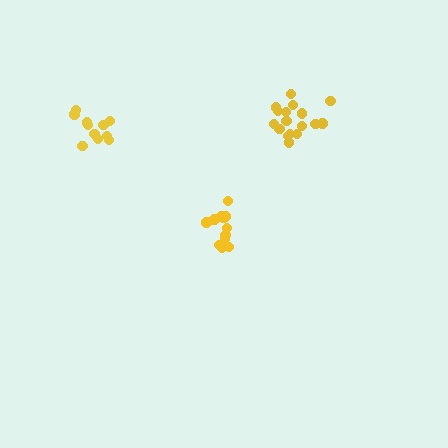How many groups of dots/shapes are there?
There are 3 groups.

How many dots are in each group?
Group 1: 11 dots, Group 2: 13 dots, Group 3: 17 dots (41 total).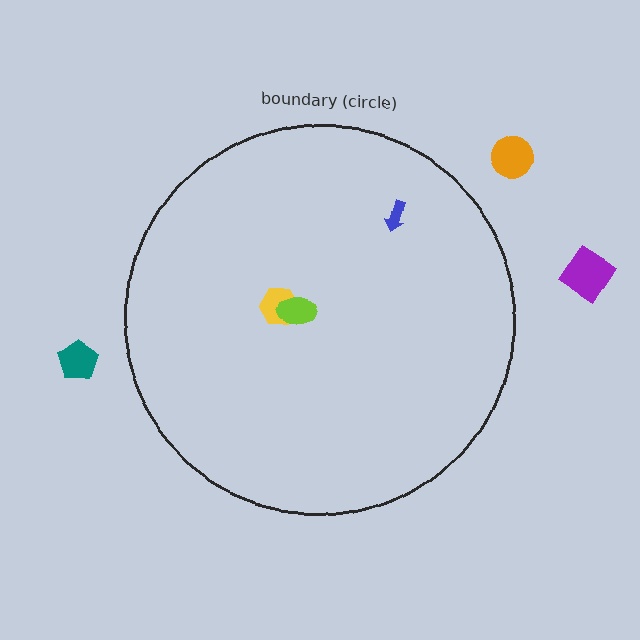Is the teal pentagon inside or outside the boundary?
Outside.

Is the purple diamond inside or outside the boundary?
Outside.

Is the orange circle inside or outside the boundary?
Outside.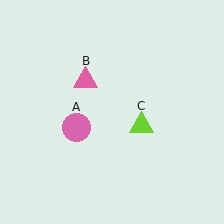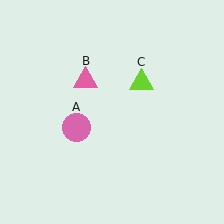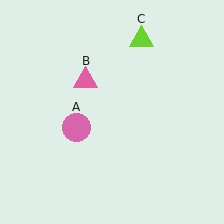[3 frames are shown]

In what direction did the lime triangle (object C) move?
The lime triangle (object C) moved up.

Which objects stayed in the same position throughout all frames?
Pink circle (object A) and pink triangle (object B) remained stationary.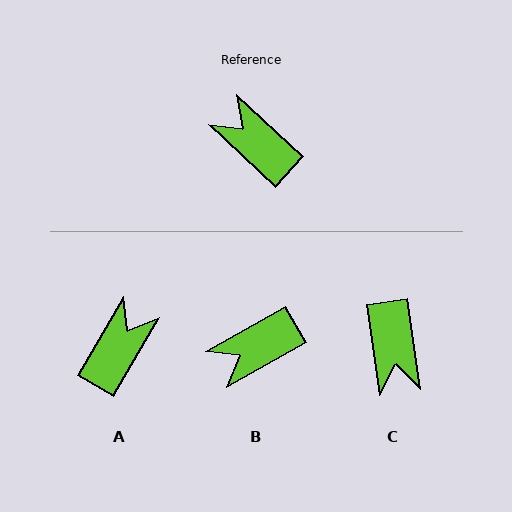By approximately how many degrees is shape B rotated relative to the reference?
Approximately 72 degrees counter-clockwise.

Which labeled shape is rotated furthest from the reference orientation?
C, about 141 degrees away.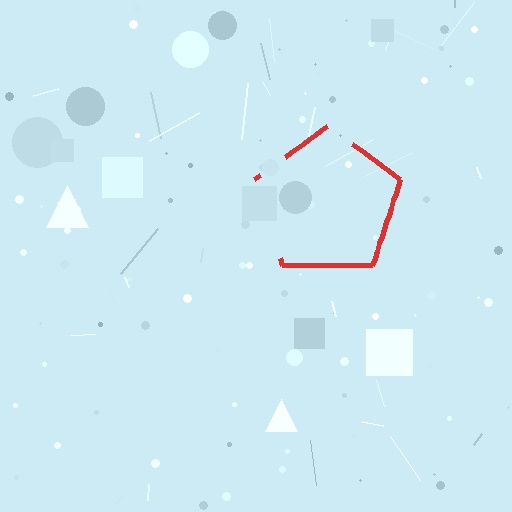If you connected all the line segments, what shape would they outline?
They would outline a pentagon.